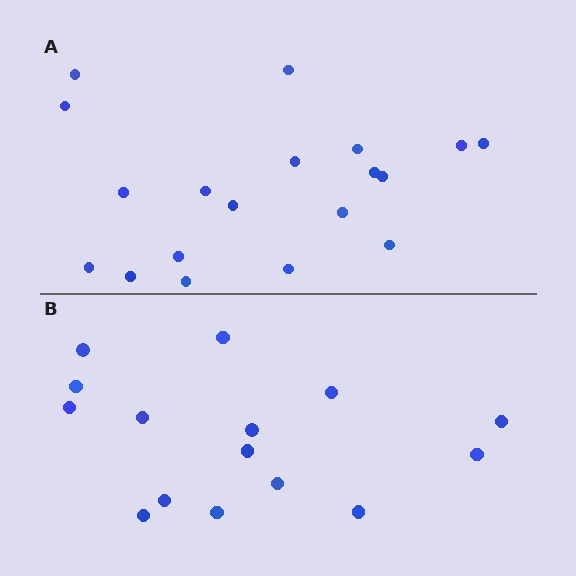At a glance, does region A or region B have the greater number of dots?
Region A (the top region) has more dots.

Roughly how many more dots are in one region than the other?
Region A has about 4 more dots than region B.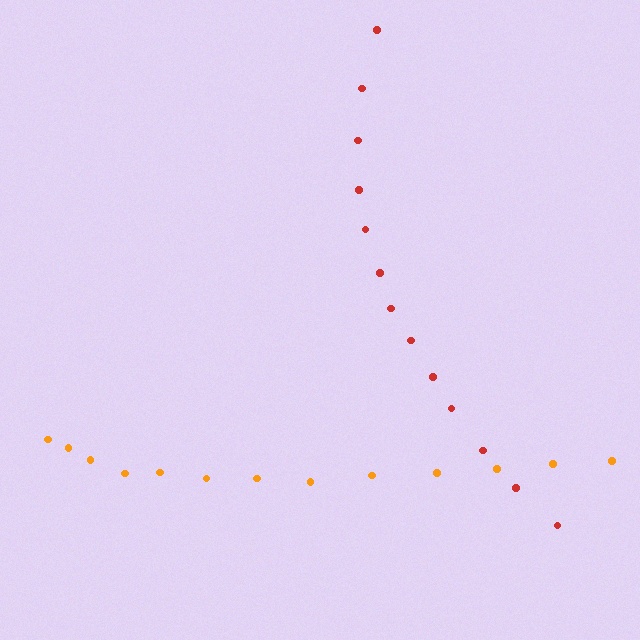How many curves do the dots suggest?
There are 2 distinct paths.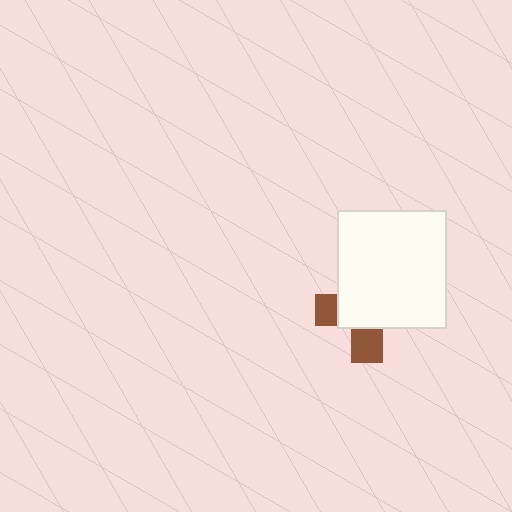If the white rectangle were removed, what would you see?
You would see the complete brown cross.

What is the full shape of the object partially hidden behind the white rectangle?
The partially hidden object is a brown cross.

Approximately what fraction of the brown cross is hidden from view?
Roughly 69% of the brown cross is hidden behind the white rectangle.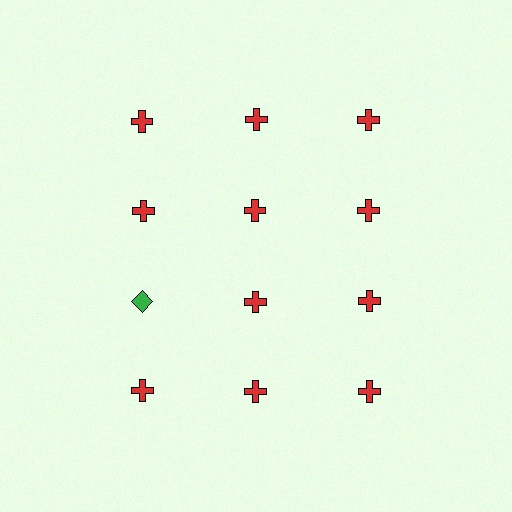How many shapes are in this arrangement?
There are 12 shapes arranged in a grid pattern.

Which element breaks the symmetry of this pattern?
The green diamond in the third row, leftmost column breaks the symmetry. All other shapes are red crosses.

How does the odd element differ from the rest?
It differs in both color (green instead of red) and shape (diamond instead of cross).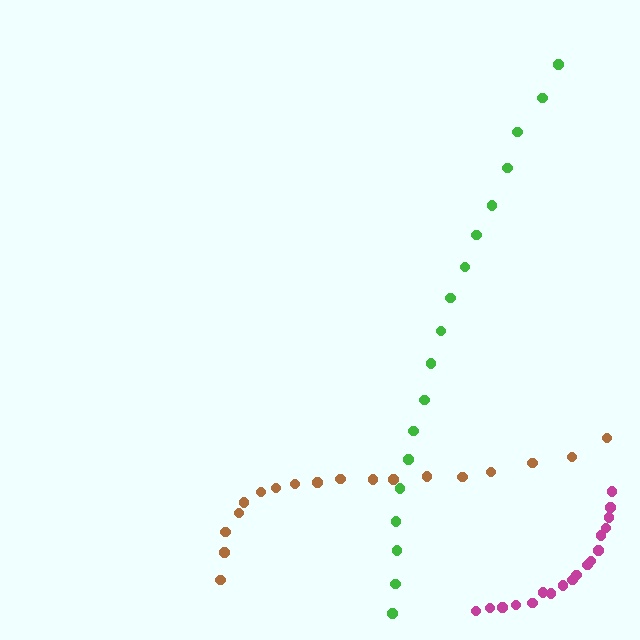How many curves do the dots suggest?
There are 3 distinct paths.